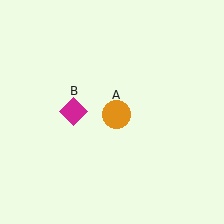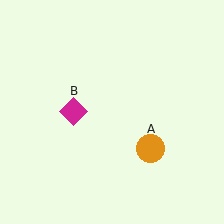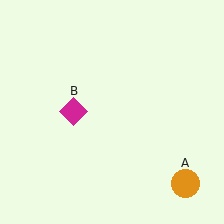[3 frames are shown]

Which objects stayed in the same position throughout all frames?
Magenta diamond (object B) remained stationary.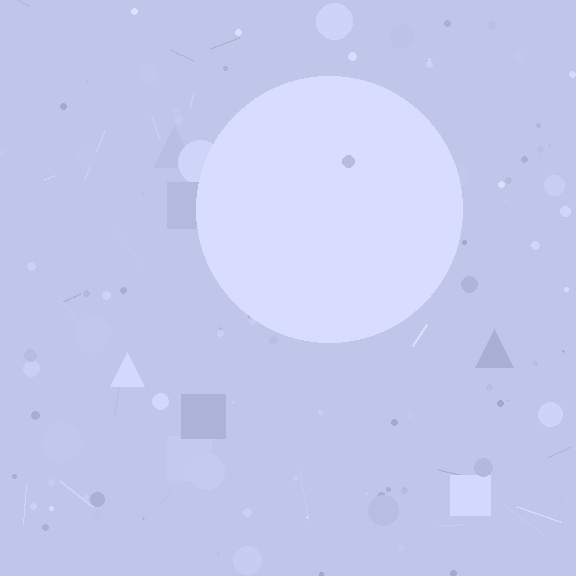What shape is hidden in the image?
A circle is hidden in the image.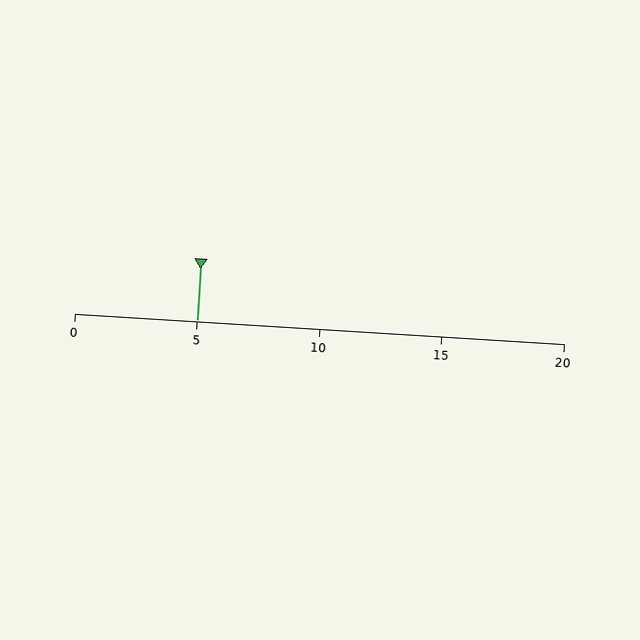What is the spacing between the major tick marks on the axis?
The major ticks are spaced 5 apart.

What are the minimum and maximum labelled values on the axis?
The axis runs from 0 to 20.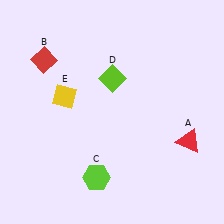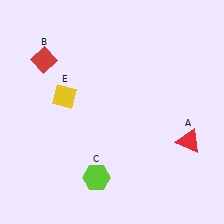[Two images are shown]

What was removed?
The lime diamond (D) was removed in Image 2.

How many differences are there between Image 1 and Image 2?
There is 1 difference between the two images.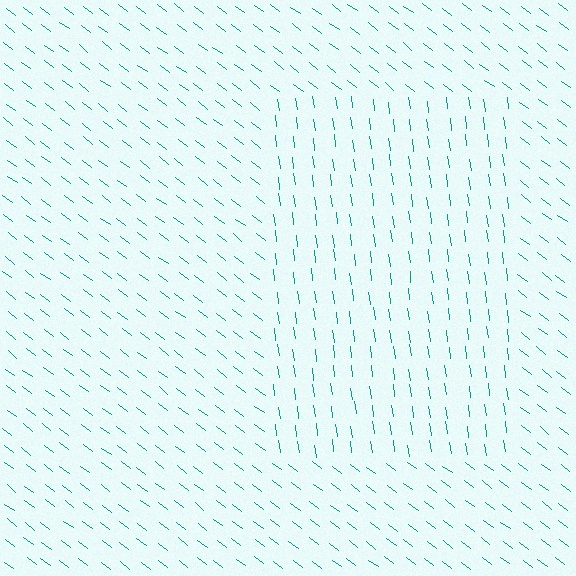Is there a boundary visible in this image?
Yes, there is a texture boundary formed by a change in line orientation.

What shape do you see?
I see a rectangle.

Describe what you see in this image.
The image is filled with small teal line segments. A rectangle region in the image has lines oriented differently from the surrounding lines, creating a visible texture boundary.